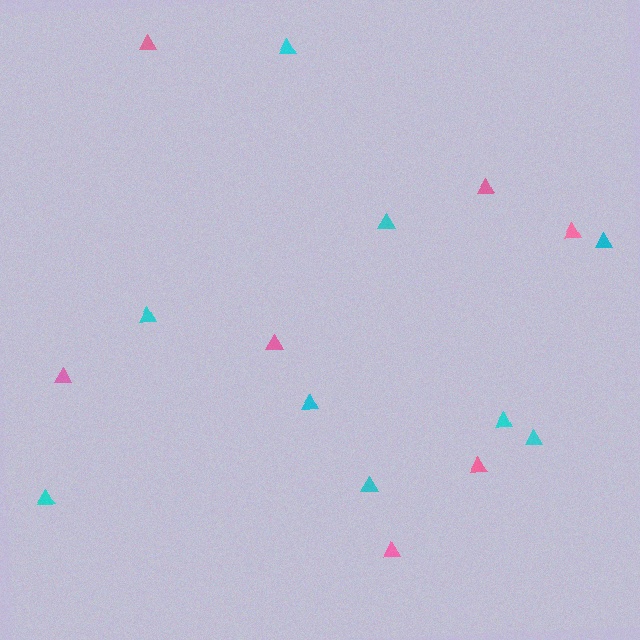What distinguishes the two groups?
There are 2 groups: one group of pink triangles (7) and one group of cyan triangles (9).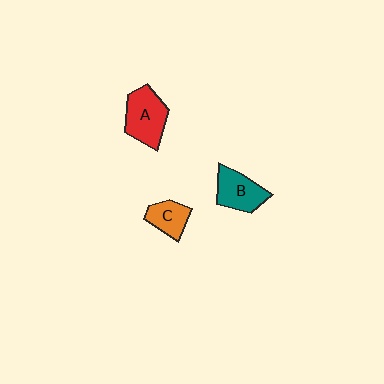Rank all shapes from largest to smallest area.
From largest to smallest: A (red), B (teal), C (orange).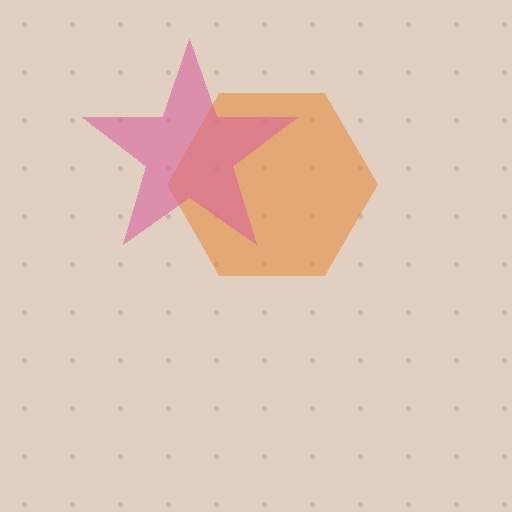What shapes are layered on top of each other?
The layered shapes are: an orange hexagon, a pink star.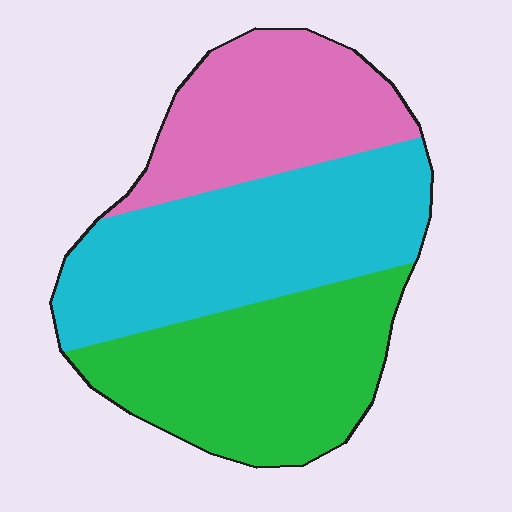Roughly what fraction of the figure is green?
Green takes up about one third (1/3) of the figure.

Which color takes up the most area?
Cyan, at roughly 40%.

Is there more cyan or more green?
Cyan.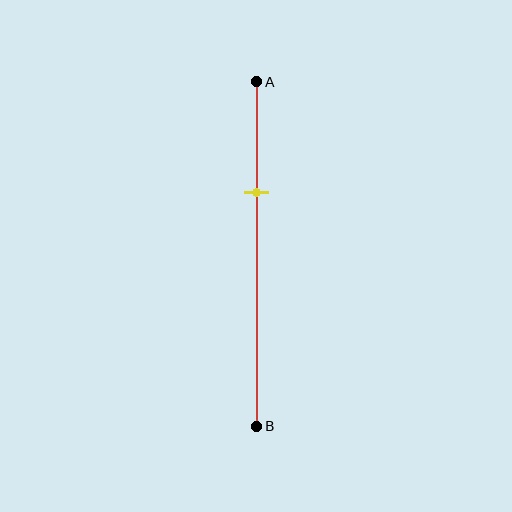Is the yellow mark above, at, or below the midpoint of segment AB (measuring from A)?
The yellow mark is above the midpoint of segment AB.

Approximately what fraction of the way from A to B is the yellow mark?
The yellow mark is approximately 30% of the way from A to B.